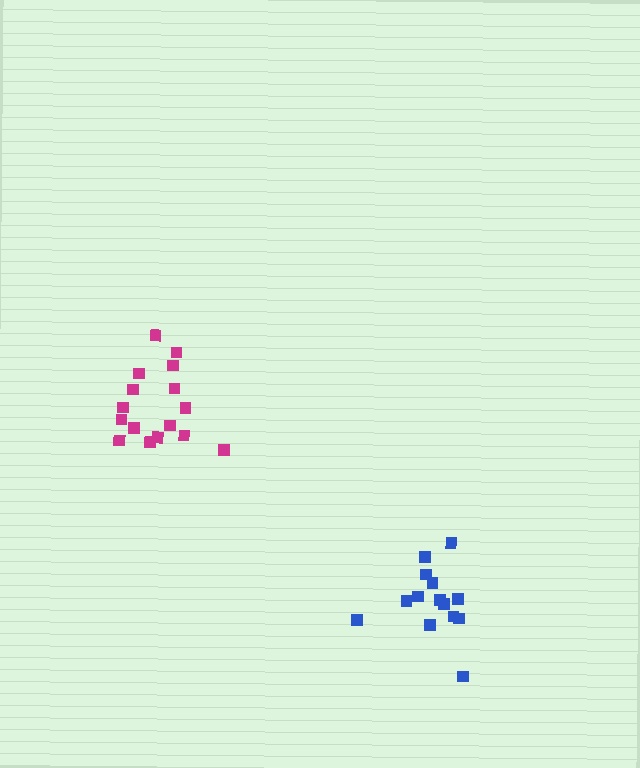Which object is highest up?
The magenta cluster is topmost.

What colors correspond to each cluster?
The clusters are colored: blue, magenta.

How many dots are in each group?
Group 1: 14 dots, Group 2: 16 dots (30 total).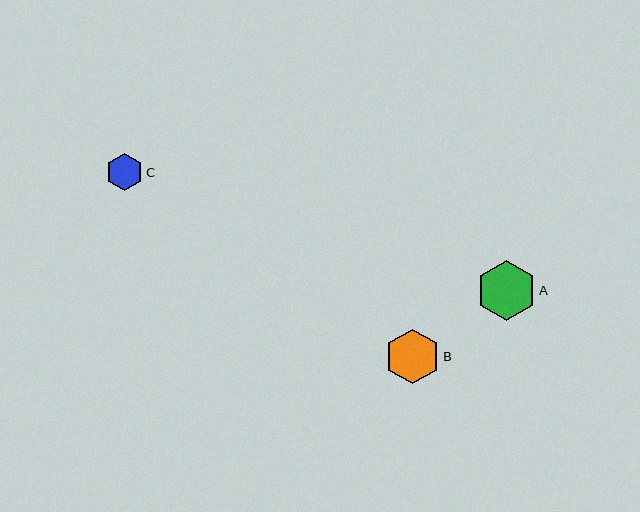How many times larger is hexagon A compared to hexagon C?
Hexagon A is approximately 1.6 times the size of hexagon C.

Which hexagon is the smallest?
Hexagon C is the smallest with a size of approximately 37 pixels.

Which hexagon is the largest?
Hexagon A is the largest with a size of approximately 60 pixels.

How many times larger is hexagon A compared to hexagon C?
Hexagon A is approximately 1.6 times the size of hexagon C.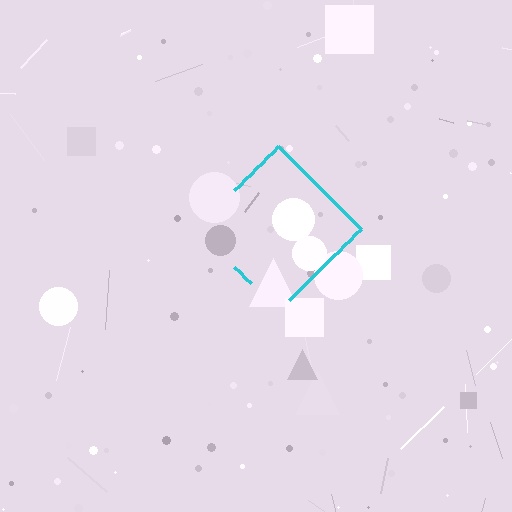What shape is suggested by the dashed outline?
The dashed outline suggests a diamond.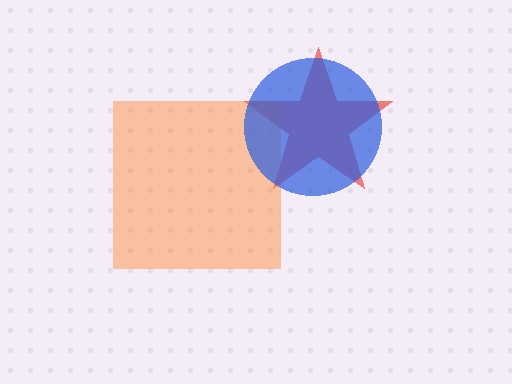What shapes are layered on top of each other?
The layered shapes are: a red star, an orange square, a blue circle.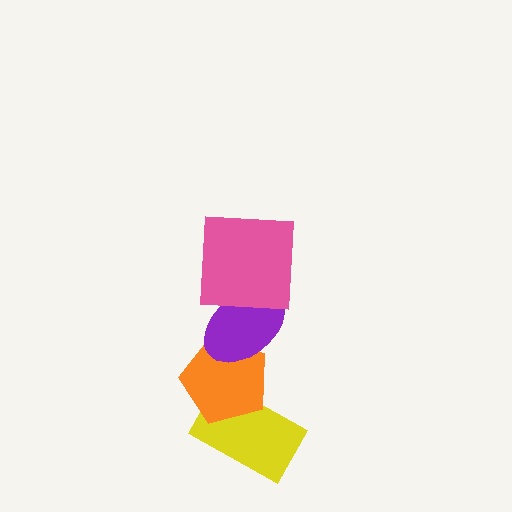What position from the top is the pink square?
The pink square is 1st from the top.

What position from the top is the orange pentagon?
The orange pentagon is 3rd from the top.